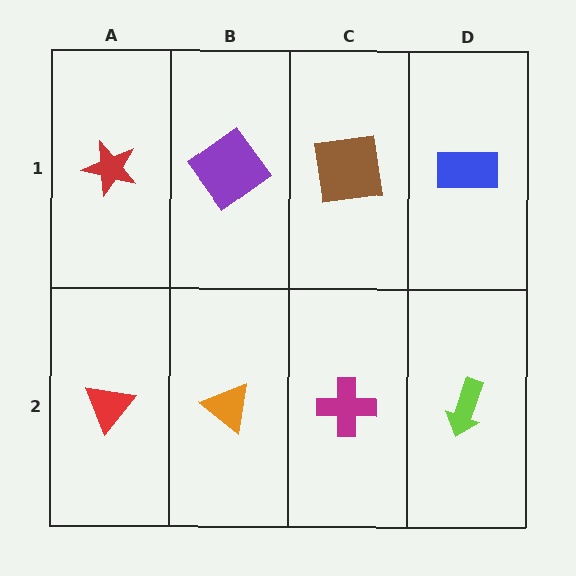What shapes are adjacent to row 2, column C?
A brown square (row 1, column C), an orange triangle (row 2, column B), a lime arrow (row 2, column D).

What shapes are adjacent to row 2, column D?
A blue rectangle (row 1, column D), a magenta cross (row 2, column C).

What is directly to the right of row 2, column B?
A magenta cross.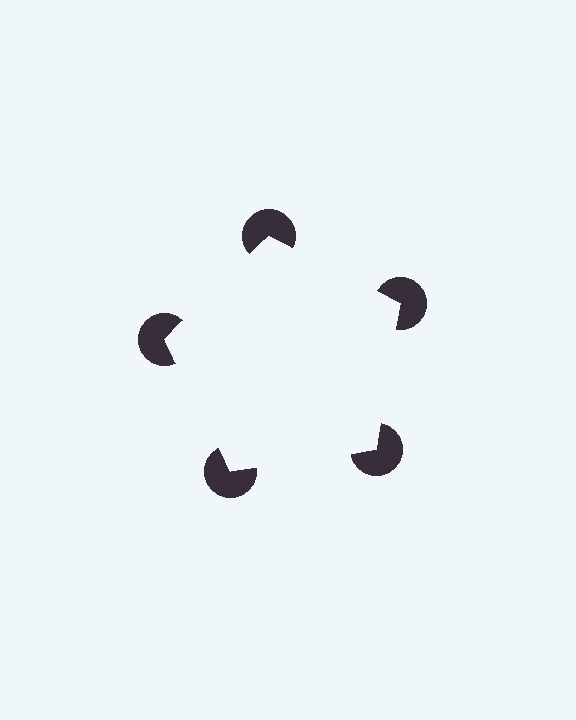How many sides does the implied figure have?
5 sides.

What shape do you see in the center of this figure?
An illusory pentagon — its edges are inferred from the aligned wedge cuts in the pac-man discs, not physically drawn.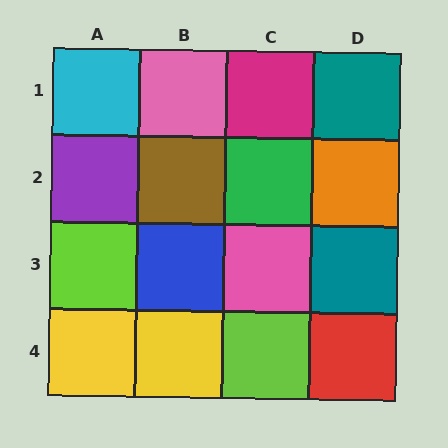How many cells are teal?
2 cells are teal.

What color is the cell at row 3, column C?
Pink.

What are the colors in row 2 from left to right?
Purple, brown, green, orange.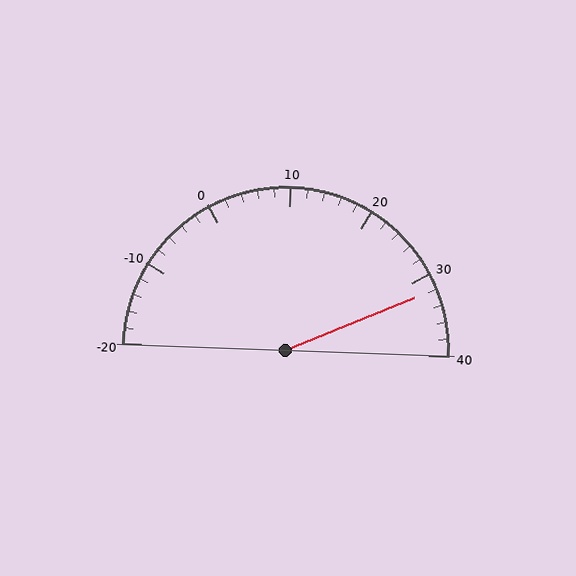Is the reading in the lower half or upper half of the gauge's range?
The reading is in the upper half of the range (-20 to 40).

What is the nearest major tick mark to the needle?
The nearest major tick mark is 30.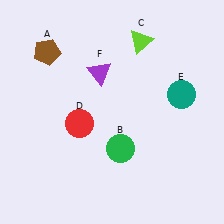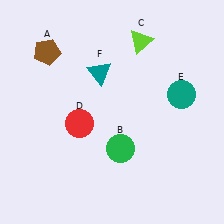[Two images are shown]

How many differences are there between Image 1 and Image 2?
There is 1 difference between the two images.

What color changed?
The triangle (F) changed from purple in Image 1 to teal in Image 2.